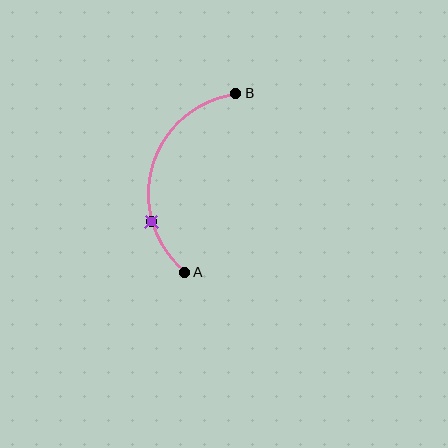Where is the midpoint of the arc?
The arc midpoint is the point on the curve farthest from the straight line joining A and B. It sits to the left of that line.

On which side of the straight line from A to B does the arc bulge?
The arc bulges to the left of the straight line connecting A and B.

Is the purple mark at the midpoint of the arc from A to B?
No. The purple mark lies on the arc but is closer to endpoint A. The arc midpoint would be at the point on the curve equidistant along the arc from both A and B.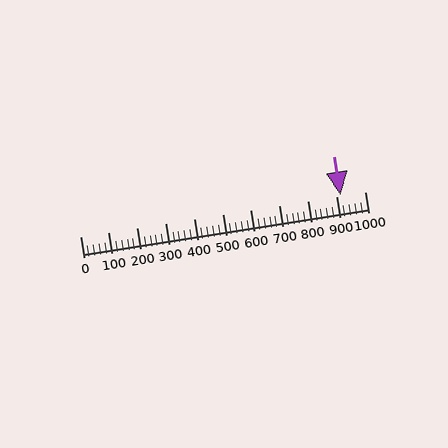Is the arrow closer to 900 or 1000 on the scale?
The arrow is closer to 900.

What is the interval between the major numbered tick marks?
The major tick marks are spaced 100 units apart.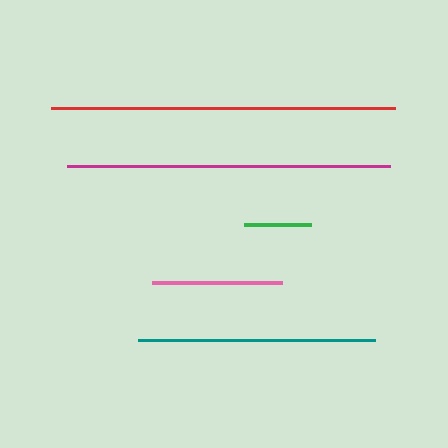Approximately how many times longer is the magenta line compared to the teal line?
The magenta line is approximately 1.4 times the length of the teal line.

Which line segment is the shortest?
The green line is the shortest at approximately 68 pixels.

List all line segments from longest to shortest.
From longest to shortest: red, magenta, teal, pink, green.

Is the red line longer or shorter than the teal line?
The red line is longer than the teal line.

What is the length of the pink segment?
The pink segment is approximately 130 pixels long.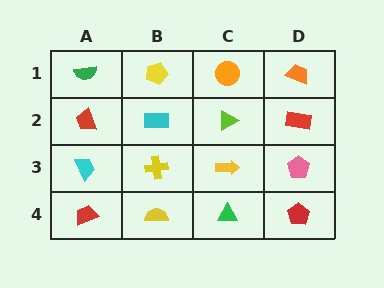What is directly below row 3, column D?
A red pentagon.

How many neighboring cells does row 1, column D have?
2.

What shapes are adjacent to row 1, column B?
A cyan rectangle (row 2, column B), a green semicircle (row 1, column A), an orange circle (row 1, column C).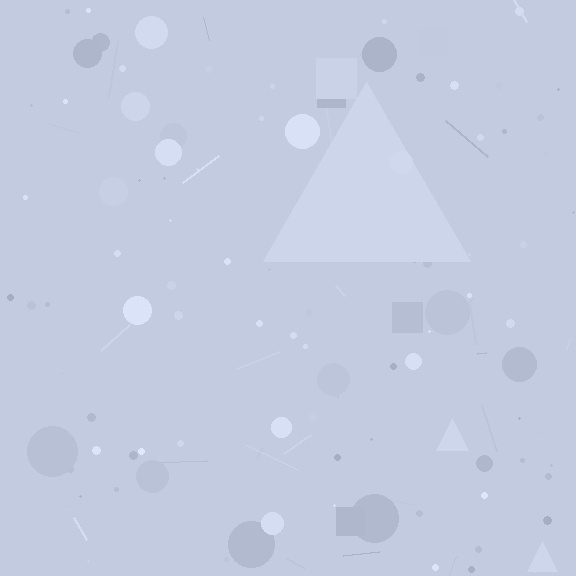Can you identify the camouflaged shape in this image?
The camouflaged shape is a triangle.